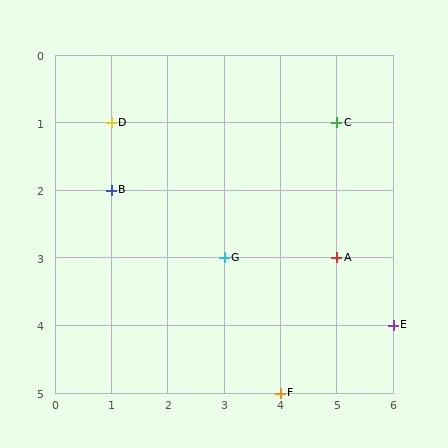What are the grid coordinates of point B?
Point B is at grid coordinates (1, 2).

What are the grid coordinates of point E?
Point E is at grid coordinates (6, 4).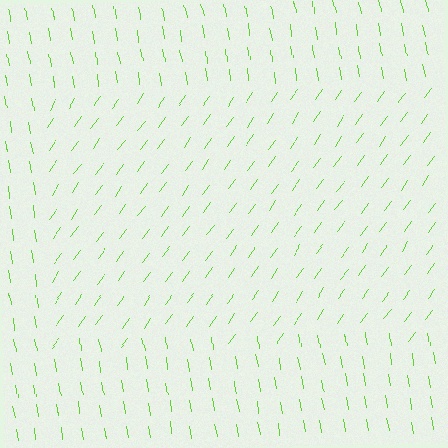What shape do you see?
I see a rectangle.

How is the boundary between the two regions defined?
The boundary is defined purely by a change in line orientation (approximately 45 degrees difference). All lines are the same color and thickness.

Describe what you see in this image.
The image is filled with small lime line segments. A rectangle region in the image has lines oriented differently from the surrounding lines, creating a visible texture boundary.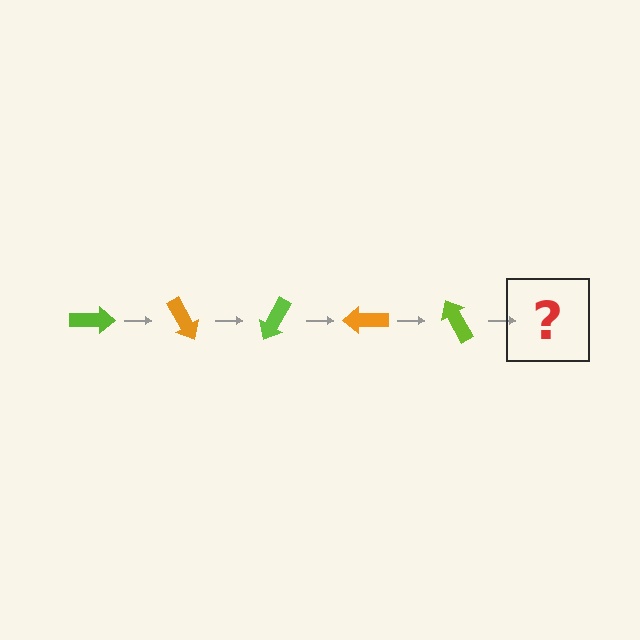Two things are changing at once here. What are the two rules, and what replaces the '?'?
The two rules are that it rotates 60 degrees each step and the color cycles through lime and orange. The '?' should be an orange arrow, rotated 300 degrees from the start.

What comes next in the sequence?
The next element should be an orange arrow, rotated 300 degrees from the start.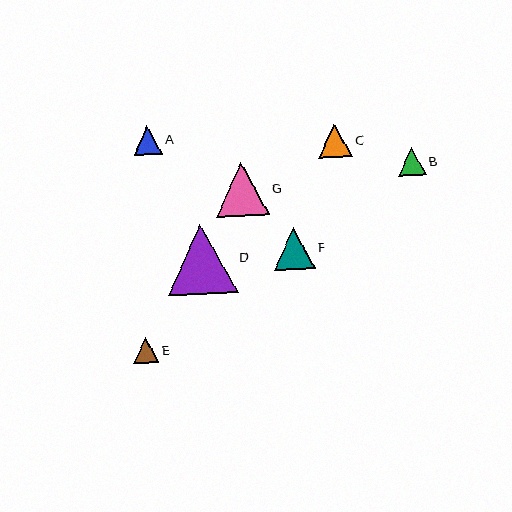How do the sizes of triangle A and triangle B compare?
Triangle A and triangle B are approximately the same size.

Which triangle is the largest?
Triangle D is the largest with a size of approximately 70 pixels.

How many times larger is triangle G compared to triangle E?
Triangle G is approximately 2.1 times the size of triangle E.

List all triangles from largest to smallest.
From largest to smallest: D, G, F, C, A, B, E.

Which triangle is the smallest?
Triangle E is the smallest with a size of approximately 26 pixels.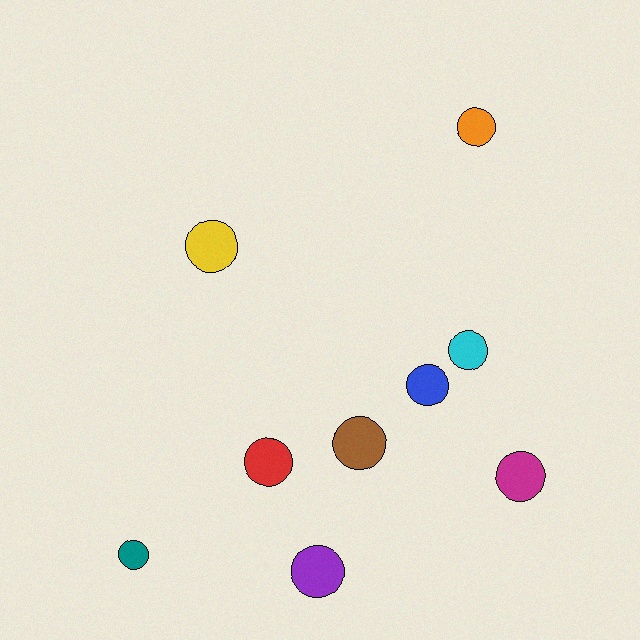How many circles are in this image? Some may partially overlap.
There are 9 circles.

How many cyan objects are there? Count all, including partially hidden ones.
There is 1 cyan object.